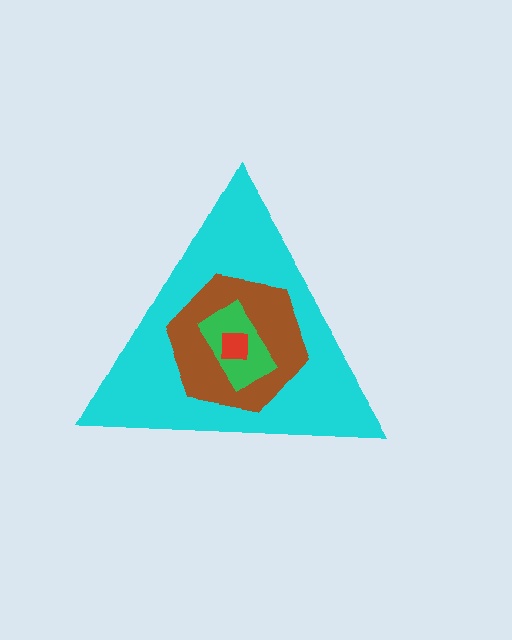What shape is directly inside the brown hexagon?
The green rectangle.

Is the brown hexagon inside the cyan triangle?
Yes.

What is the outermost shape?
The cyan triangle.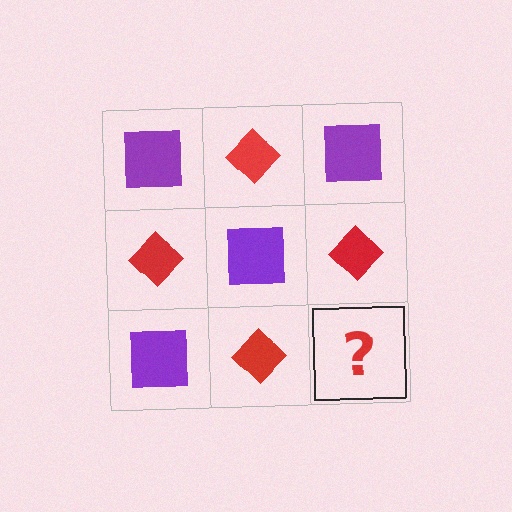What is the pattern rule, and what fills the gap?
The rule is that it alternates purple square and red diamond in a checkerboard pattern. The gap should be filled with a purple square.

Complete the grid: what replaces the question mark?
The question mark should be replaced with a purple square.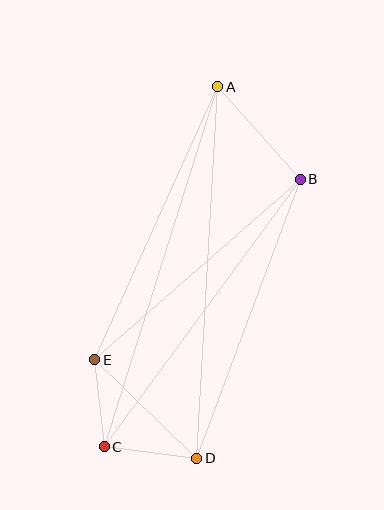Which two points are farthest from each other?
Points A and C are farthest from each other.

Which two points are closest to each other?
Points C and E are closest to each other.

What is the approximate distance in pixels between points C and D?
The distance between C and D is approximately 93 pixels.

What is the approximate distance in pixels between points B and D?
The distance between B and D is approximately 298 pixels.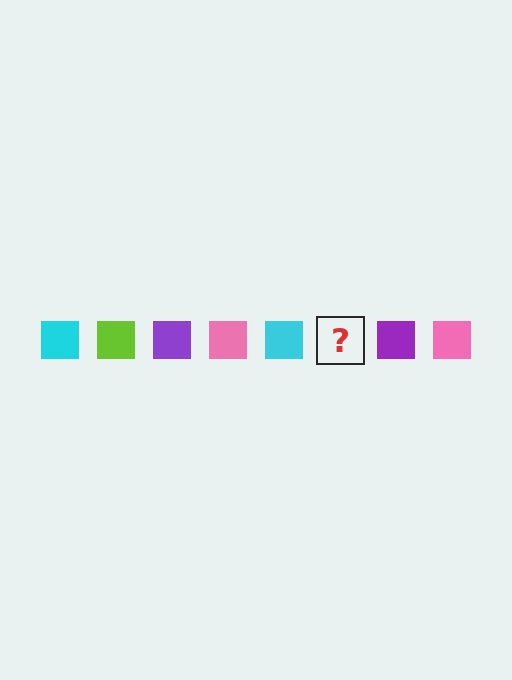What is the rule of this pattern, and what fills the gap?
The rule is that the pattern cycles through cyan, lime, purple, pink squares. The gap should be filled with a lime square.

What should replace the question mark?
The question mark should be replaced with a lime square.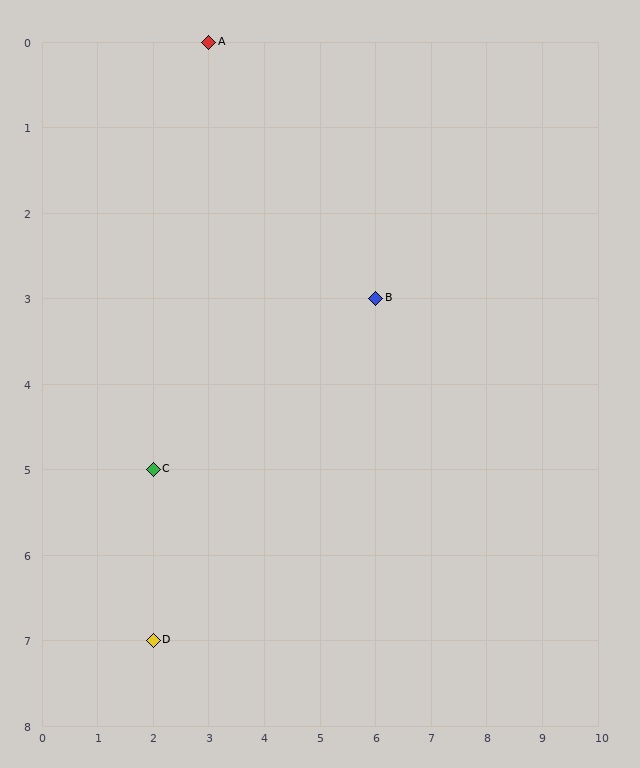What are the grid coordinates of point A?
Point A is at grid coordinates (3, 0).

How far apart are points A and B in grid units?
Points A and B are 3 columns and 3 rows apart (about 4.2 grid units diagonally).